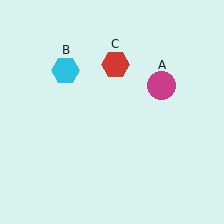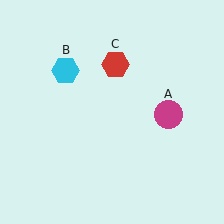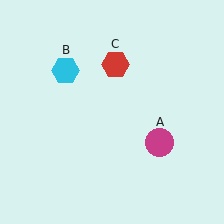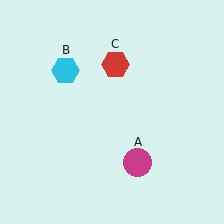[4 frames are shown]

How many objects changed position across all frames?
1 object changed position: magenta circle (object A).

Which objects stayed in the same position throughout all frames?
Cyan hexagon (object B) and red hexagon (object C) remained stationary.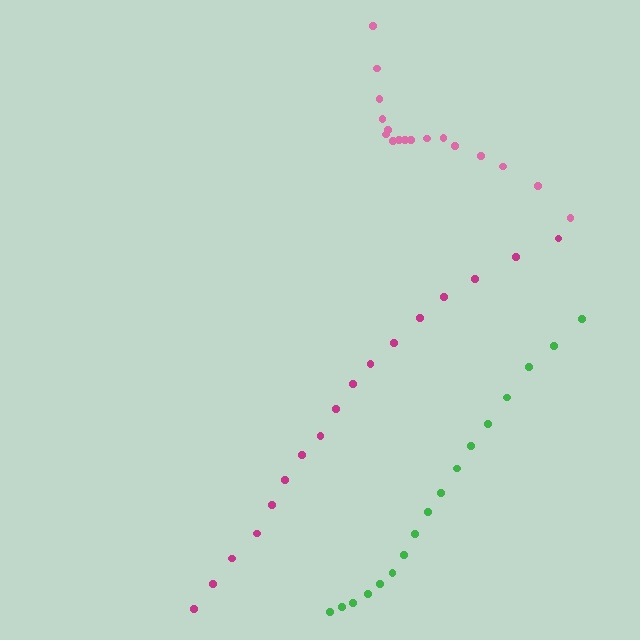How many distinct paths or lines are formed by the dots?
There are 3 distinct paths.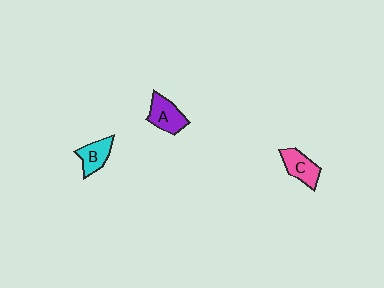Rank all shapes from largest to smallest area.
From largest to smallest: A (purple), C (pink), B (cyan).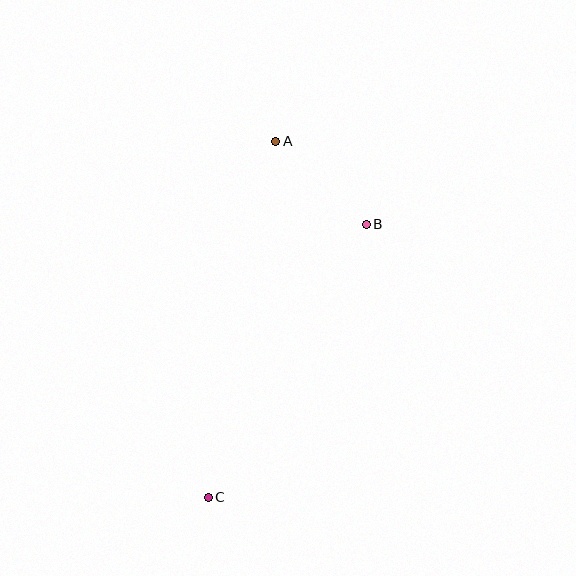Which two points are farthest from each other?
Points A and C are farthest from each other.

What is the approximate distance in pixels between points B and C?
The distance between B and C is approximately 316 pixels.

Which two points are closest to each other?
Points A and B are closest to each other.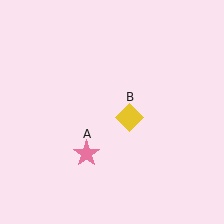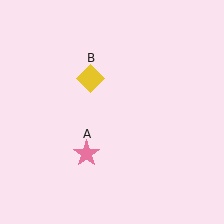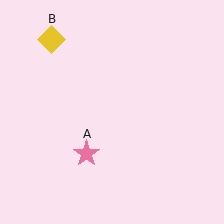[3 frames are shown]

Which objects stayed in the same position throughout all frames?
Pink star (object A) remained stationary.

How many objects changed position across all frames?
1 object changed position: yellow diamond (object B).